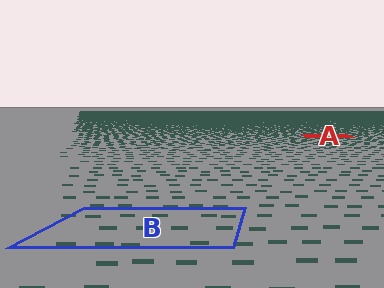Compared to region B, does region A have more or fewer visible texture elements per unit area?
Region A has more texture elements per unit area — they are packed more densely because it is farther away.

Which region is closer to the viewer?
Region B is closer. The texture elements there are larger and more spread out.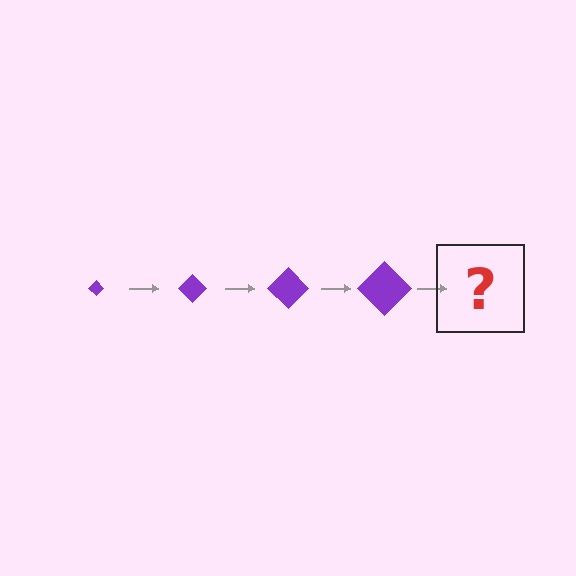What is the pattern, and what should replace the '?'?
The pattern is that the diamond gets progressively larger each step. The '?' should be a purple diamond, larger than the previous one.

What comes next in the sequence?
The next element should be a purple diamond, larger than the previous one.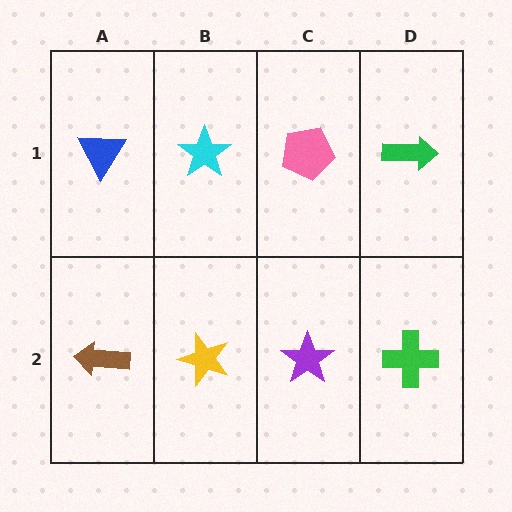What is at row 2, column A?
A brown arrow.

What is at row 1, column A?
A blue triangle.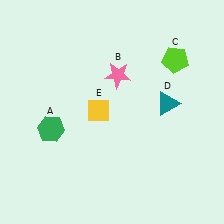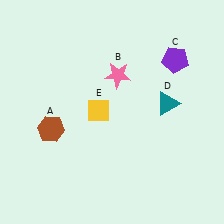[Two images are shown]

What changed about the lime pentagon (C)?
In Image 1, C is lime. In Image 2, it changed to purple.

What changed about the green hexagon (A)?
In Image 1, A is green. In Image 2, it changed to brown.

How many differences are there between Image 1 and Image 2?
There are 2 differences between the two images.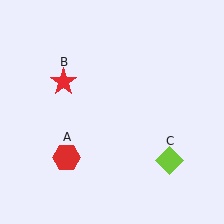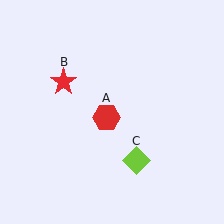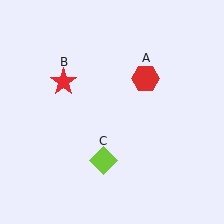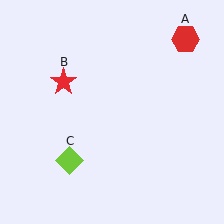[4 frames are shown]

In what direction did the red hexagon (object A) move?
The red hexagon (object A) moved up and to the right.